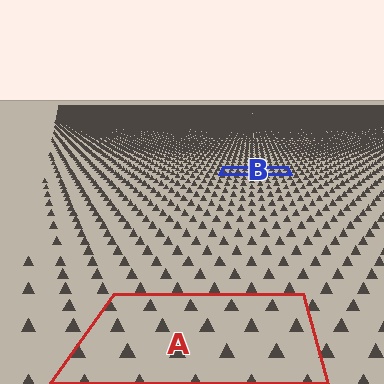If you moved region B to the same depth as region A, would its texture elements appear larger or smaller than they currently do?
They would appear larger. At a closer depth, the same texture elements are projected at a bigger on-screen size.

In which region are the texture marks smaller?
The texture marks are smaller in region B, because it is farther away.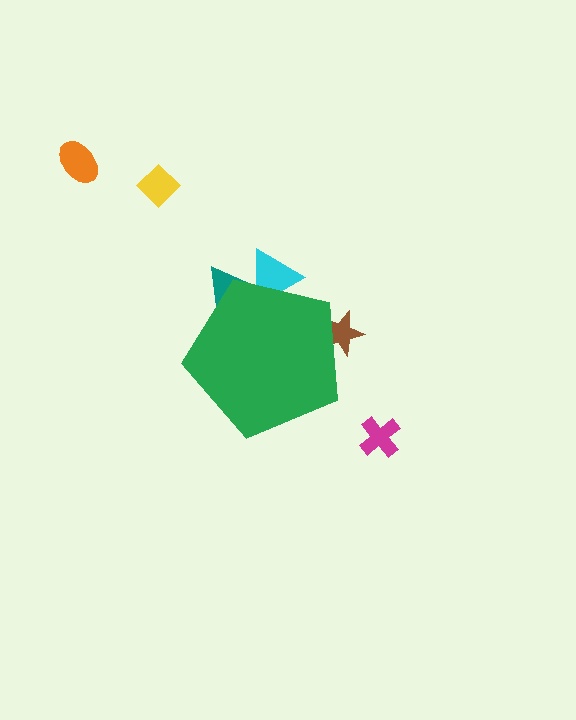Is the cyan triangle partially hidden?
Yes, the cyan triangle is partially hidden behind the green pentagon.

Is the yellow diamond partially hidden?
No, the yellow diamond is fully visible.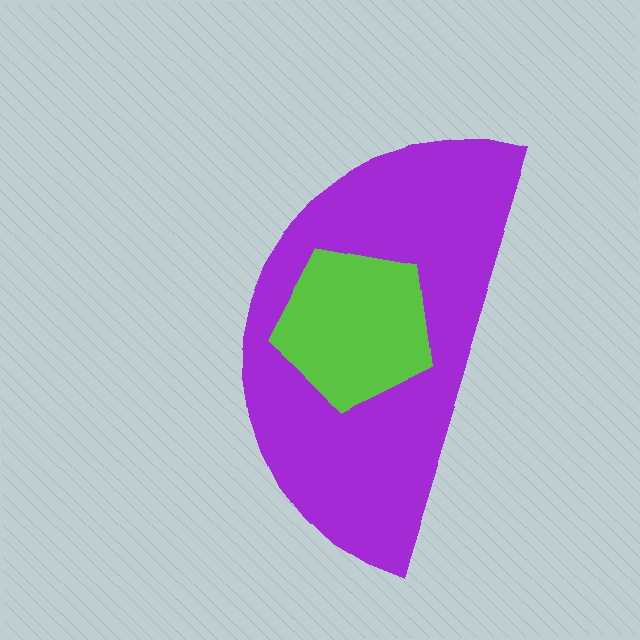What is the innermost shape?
The lime pentagon.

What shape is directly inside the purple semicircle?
The lime pentagon.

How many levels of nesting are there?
2.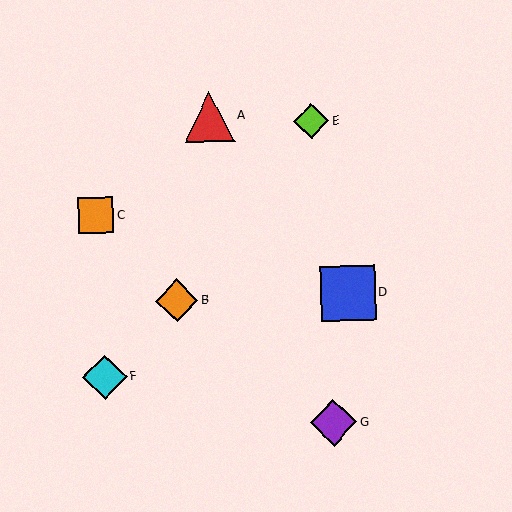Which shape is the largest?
The blue square (labeled D) is the largest.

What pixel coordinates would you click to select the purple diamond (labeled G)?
Click at (333, 423) to select the purple diamond G.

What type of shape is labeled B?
Shape B is an orange diamond.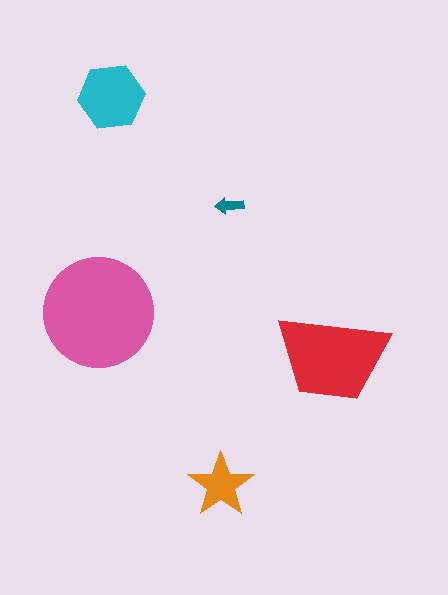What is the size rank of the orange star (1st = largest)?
4th.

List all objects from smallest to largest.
The teal arrow, the orange star, the cyan hexagon, the red trapezoid, the pink circle.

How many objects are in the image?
There are 5 objects in the image.